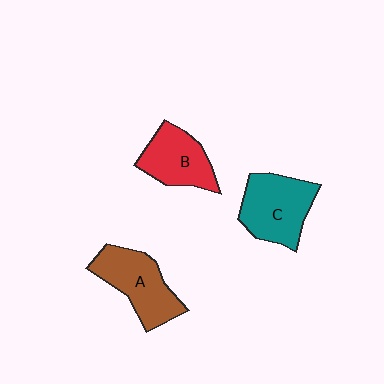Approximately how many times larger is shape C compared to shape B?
Approximately 1.2 times.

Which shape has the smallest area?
Shape B (red).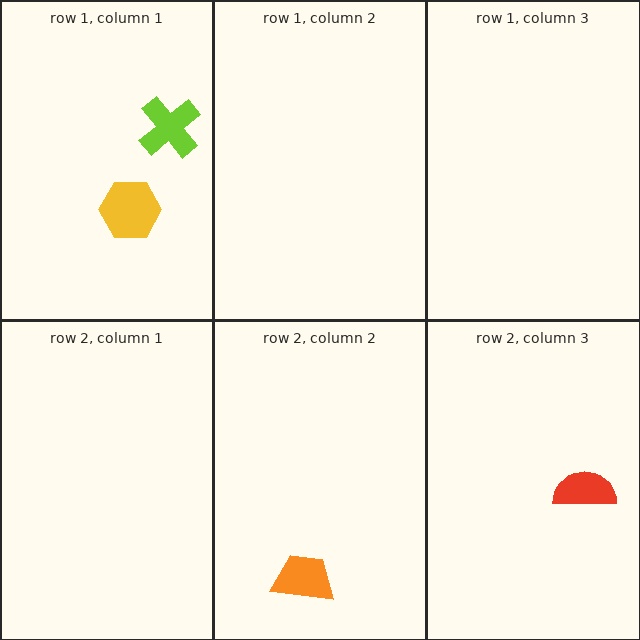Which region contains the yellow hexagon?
The row 1, column 1 region.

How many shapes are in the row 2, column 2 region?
1.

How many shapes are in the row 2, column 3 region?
1.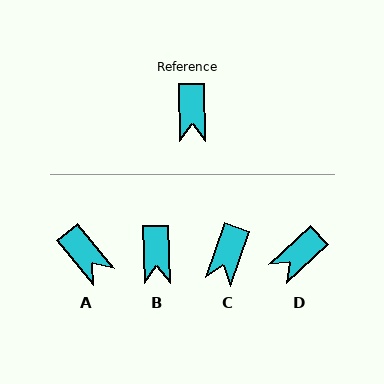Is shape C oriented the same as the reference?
No, it is off by about 21 degrees.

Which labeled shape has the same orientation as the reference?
B.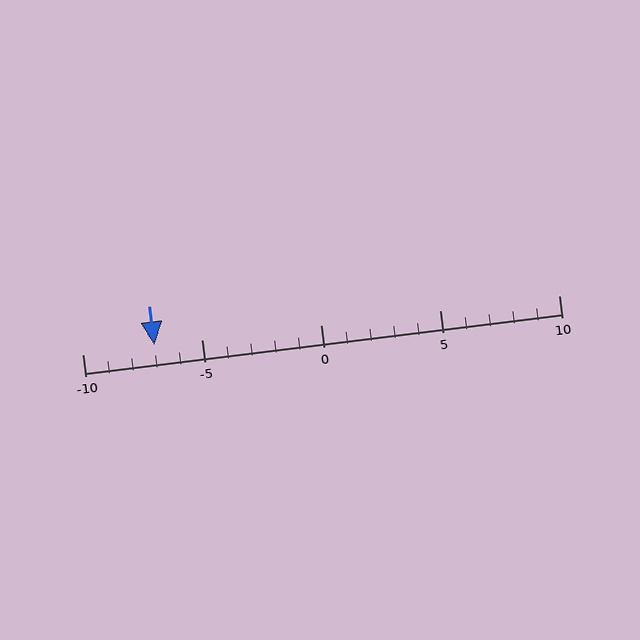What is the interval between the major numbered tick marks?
The major tick marks are spaced 5 units apart.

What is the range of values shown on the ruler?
The ruler shows values from -10 to 10.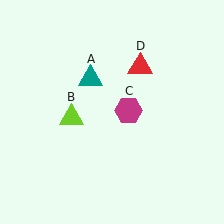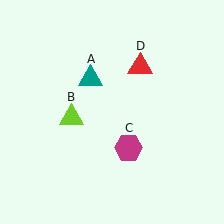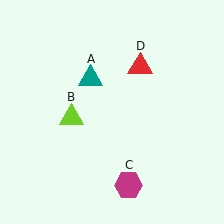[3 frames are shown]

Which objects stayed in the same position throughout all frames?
Teal triangle (object A) and lime triangle (object B) and red triangle (object D) remained stationary.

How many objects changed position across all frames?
1 object changed position: magenta hexagon (object C).